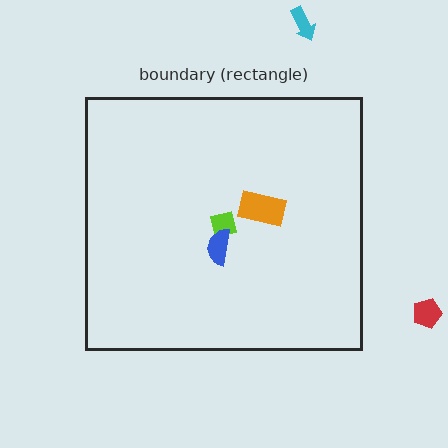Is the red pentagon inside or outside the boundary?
Outside.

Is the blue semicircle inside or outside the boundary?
Inside.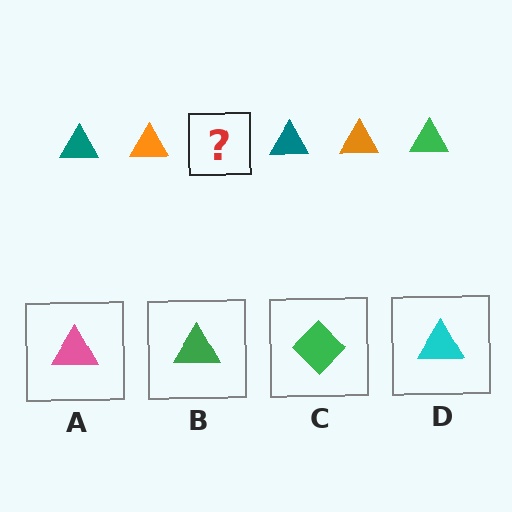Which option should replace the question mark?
Option B.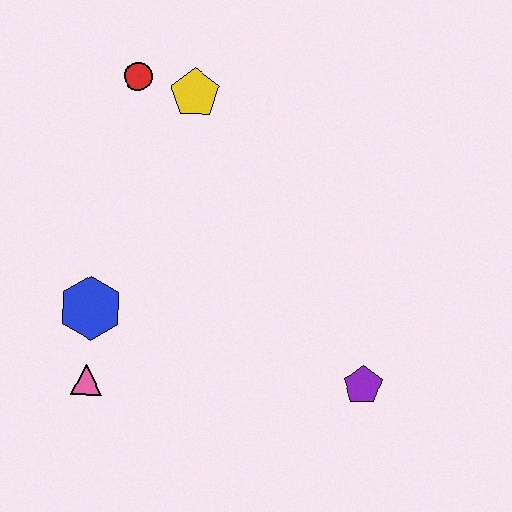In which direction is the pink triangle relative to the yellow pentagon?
The pink triangle is below the yellow pentagon.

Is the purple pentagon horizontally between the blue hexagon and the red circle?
No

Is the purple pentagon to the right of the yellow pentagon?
Yes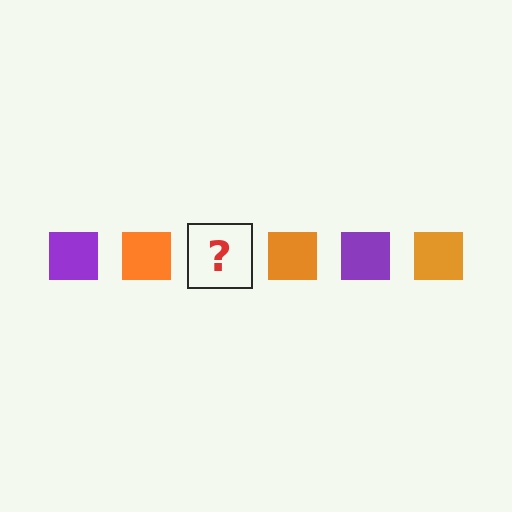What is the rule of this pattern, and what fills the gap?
The rule is that the pattern cycles through purple, orange squares. The gap should be filled with a purple square.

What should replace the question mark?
The question mark should be replaced with a purple square.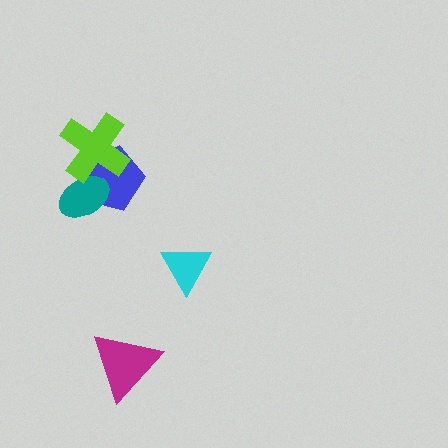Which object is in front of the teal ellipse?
The lime cross is in front of the teal ellipse.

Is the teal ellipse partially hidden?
Yes, it is partially covered by another shape.